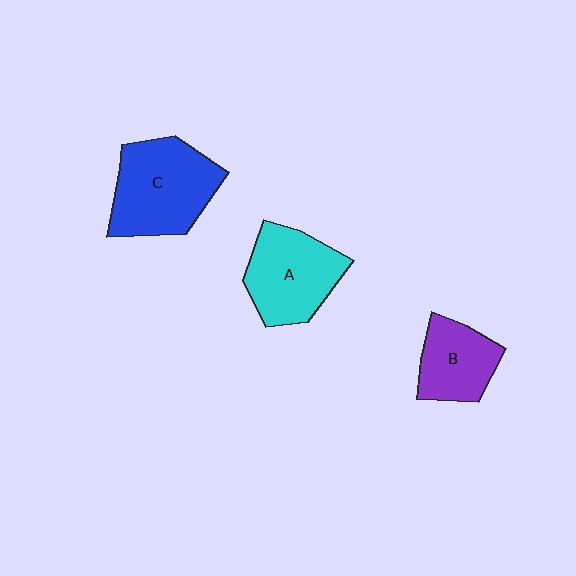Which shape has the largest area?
Shape C (blue).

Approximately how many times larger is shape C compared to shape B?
Approximately 1.6 times.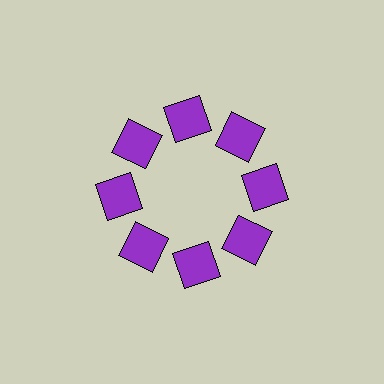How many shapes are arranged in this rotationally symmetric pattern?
There are 8 shapes, arranged in 8 groups of 1.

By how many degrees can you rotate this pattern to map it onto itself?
The pattern maps onto itself every 45 degrees of rotation.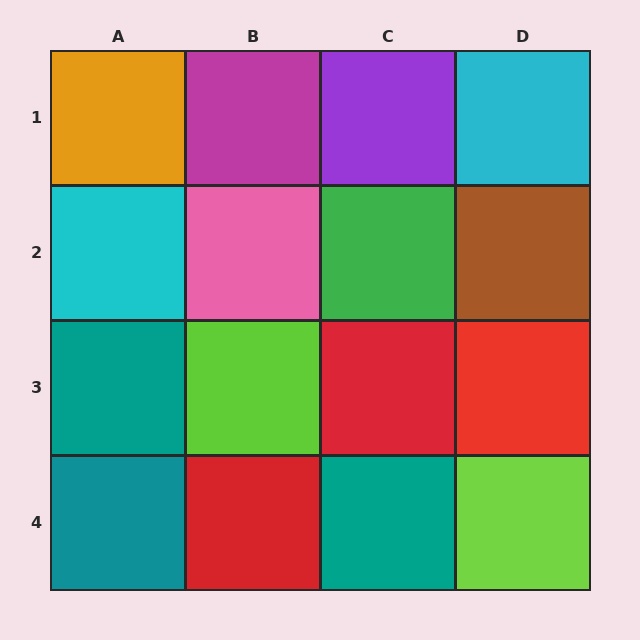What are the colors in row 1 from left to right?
Orange, magenta, purple, cyan.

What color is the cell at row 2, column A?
Cyan.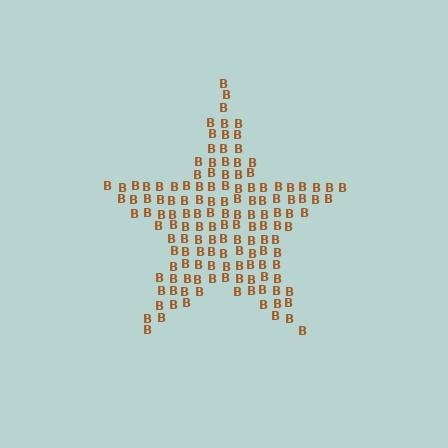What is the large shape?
The large shape is a star.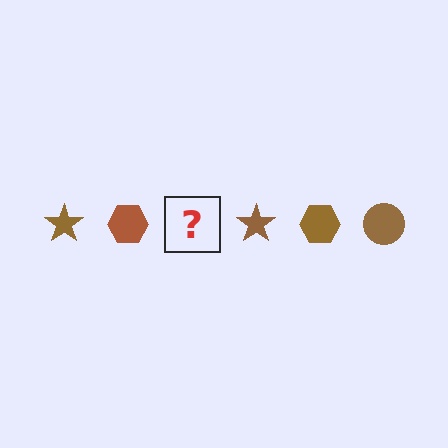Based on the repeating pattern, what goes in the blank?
The blank should be a brown circle.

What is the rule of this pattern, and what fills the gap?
The rule is that the pattern cycles through star, hexagon, circle shapes in brown. The gap should be filled with a brown circle.